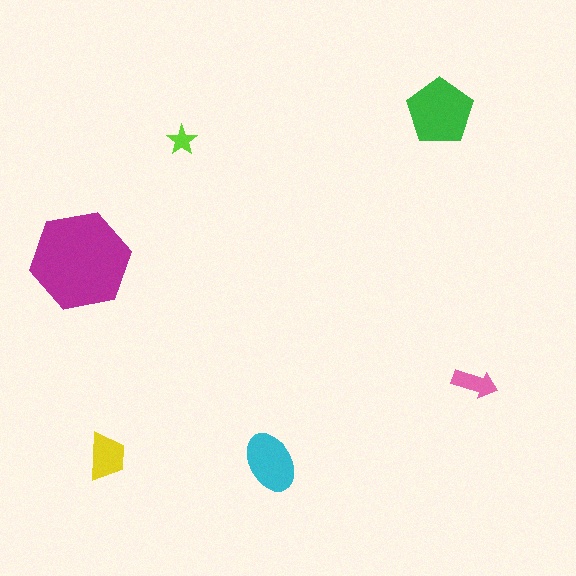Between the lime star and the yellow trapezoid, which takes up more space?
The yellow trapezoid.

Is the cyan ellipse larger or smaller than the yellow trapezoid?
Larger.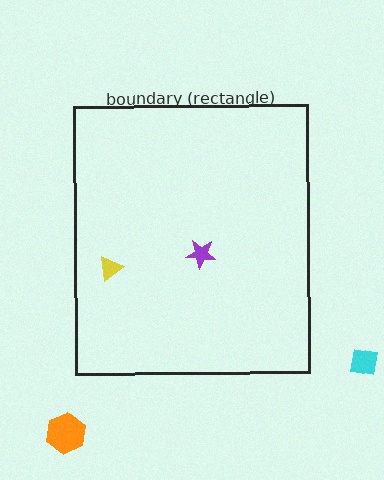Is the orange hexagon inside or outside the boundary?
Outside.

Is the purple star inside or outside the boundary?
Inside.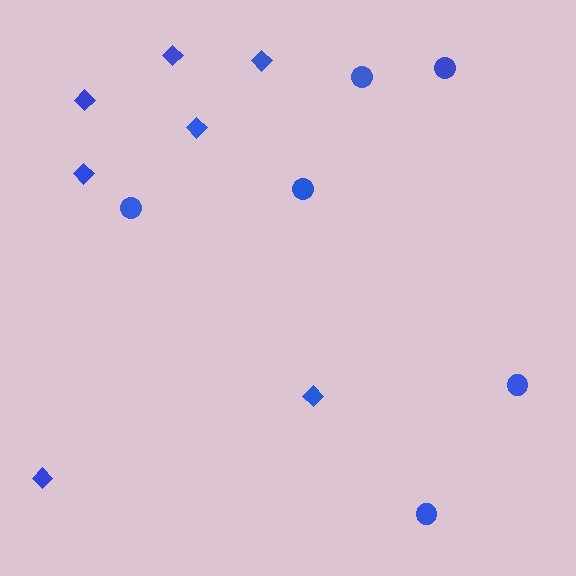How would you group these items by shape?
There are 2 groups: one group of diamonds (7) and one group of circles (6).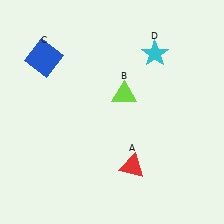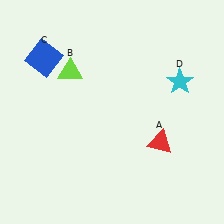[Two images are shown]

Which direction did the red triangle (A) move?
The red triangle (A) moved right.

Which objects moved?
The objects that moved are: the red triangle (A), the lime triangle (B), the cyan star (D).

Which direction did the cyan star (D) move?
The cyan star (D) moved down.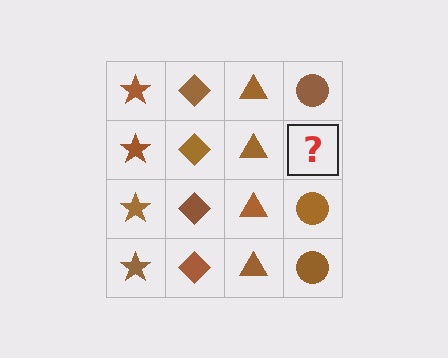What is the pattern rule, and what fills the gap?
The rule is that each column has a consistent shape. The gap should be filled with a brown circle.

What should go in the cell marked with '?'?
The missing cell should contain a brown circle.